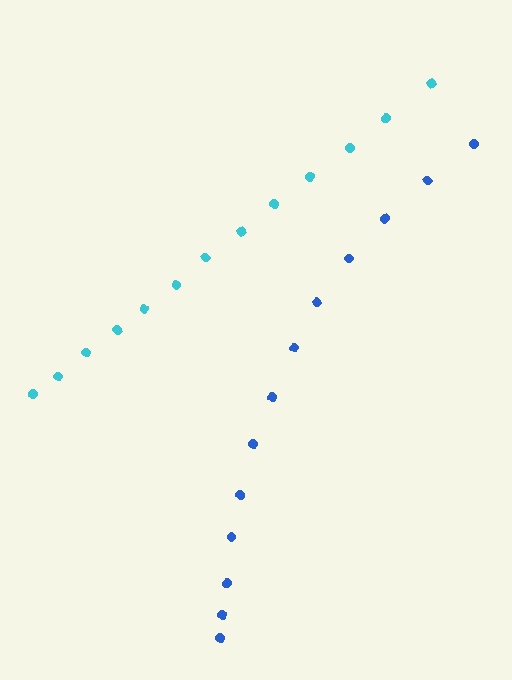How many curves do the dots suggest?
There are 2 distinct paths.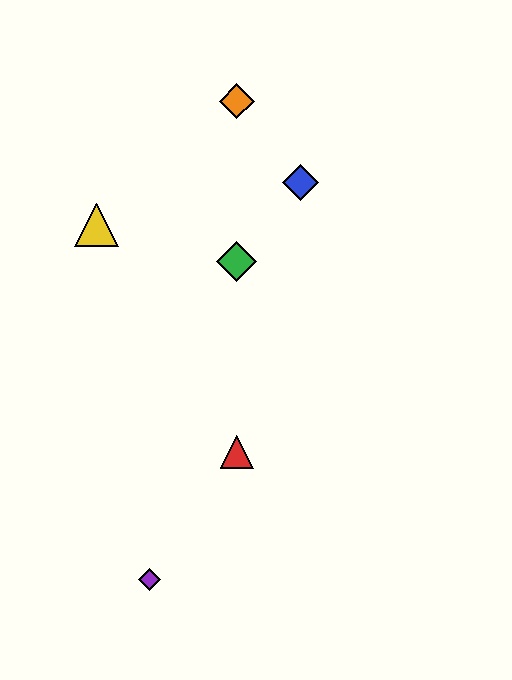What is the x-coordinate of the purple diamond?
The purple diamond is at x≈149.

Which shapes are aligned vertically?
The red triangle, the green diamond, the orange diamond are aligned vertically.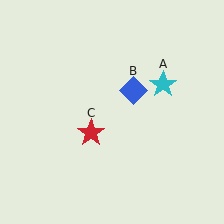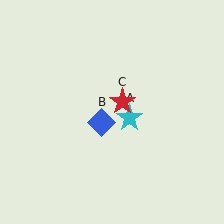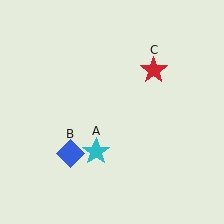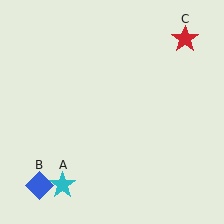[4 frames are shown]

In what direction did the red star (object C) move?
The red star (object C) moved up and to the right.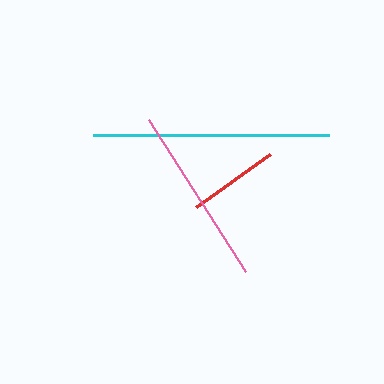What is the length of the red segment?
The red segment is approximately 91 pixels long.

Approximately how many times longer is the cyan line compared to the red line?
The cyan line is approximately 2.6 times the length of the red line.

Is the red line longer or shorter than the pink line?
The pink line is longer than the red line.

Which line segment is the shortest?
The red line is the shortest at approximately 91 pixels.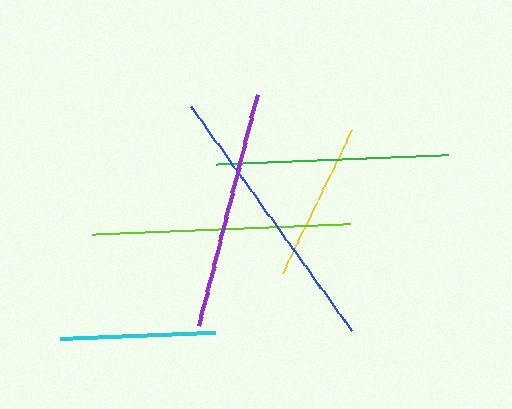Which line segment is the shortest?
The cyan line is the shortest at approximately 155 pixels.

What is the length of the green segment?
The green segment is approximately 232 pixels long.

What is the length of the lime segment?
The lime segment is approximately 258 pixels long.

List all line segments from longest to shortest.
From longest to shortest: blue, lime, purple, green, yellow, cyan.